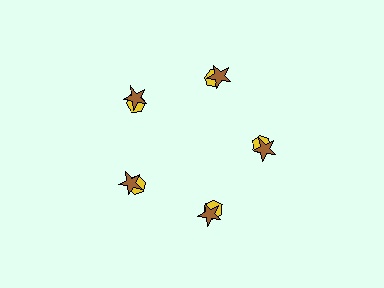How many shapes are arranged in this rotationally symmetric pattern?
There are 10 shapes, arranged in 5 groups of 2.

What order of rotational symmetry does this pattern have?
This pattern has 5-fold rotational symmetry.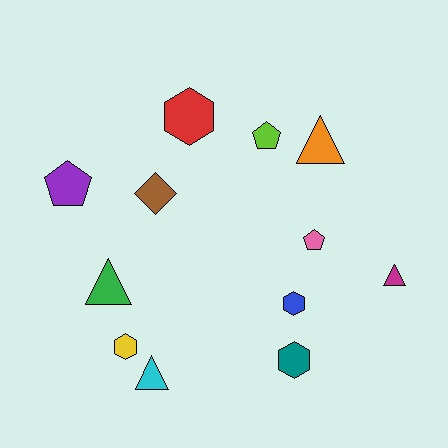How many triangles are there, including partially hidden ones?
There are 4 triangles.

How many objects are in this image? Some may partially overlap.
There are 12 objects.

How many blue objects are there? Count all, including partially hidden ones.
There is 1 blue object.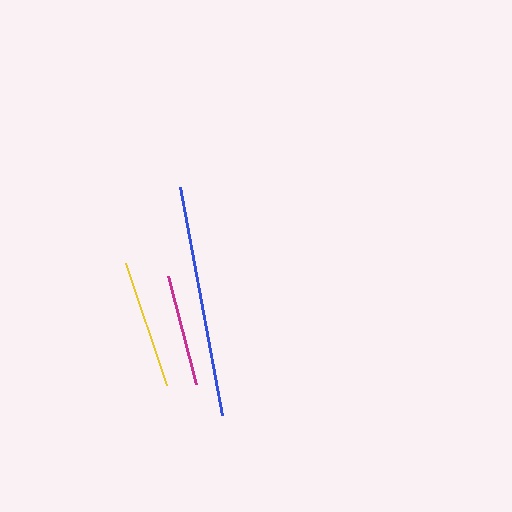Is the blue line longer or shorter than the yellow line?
The blue line is longer than the yellow line.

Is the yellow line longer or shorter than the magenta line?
The yellow line is longer than the magenta line.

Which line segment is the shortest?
The magenta line is the shortest at approximately 111 pixels.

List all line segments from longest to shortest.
From longest to shortest: blue, yellow, magenta.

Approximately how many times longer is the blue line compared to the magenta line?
The blue line is approximately 2.1 times the length of the magenta line.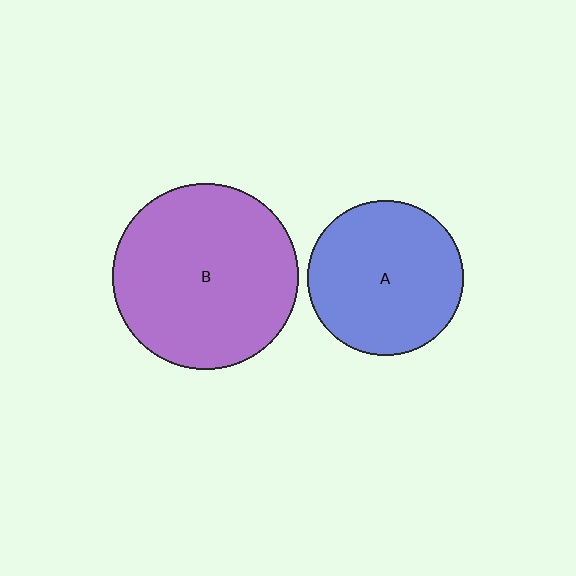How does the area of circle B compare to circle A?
Approximately 1.4 times.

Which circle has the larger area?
Circle B (purple).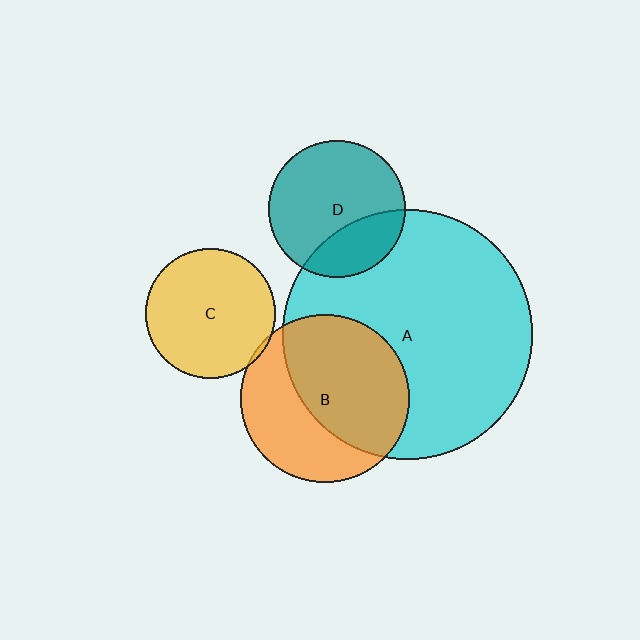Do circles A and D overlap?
Yes.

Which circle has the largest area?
Circle A (cyan).